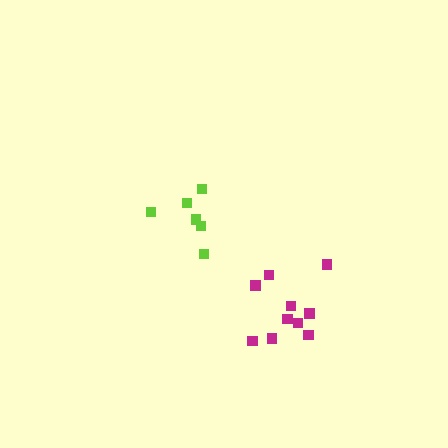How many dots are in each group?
Group 1: 10 dots, Group 2: 6 dots (16 total).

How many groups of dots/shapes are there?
There are 2 groups.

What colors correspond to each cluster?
The clusters are colored: magenta, lime.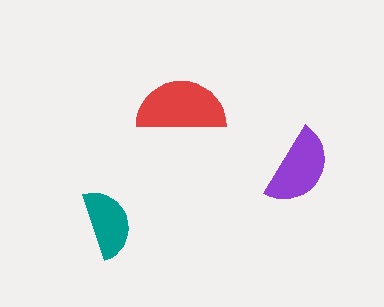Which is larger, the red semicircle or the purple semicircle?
The red one.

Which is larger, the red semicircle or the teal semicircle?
The red one.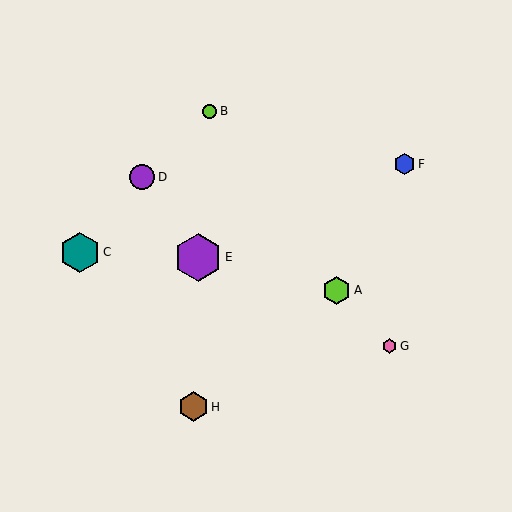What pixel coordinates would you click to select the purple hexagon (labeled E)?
Click at (198, 257) to select the purple hexagon E.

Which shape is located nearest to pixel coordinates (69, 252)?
The teal hexagon (labeled C) at (80, 252) is nearest to that location.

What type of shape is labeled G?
Shape G is a pink hexagon.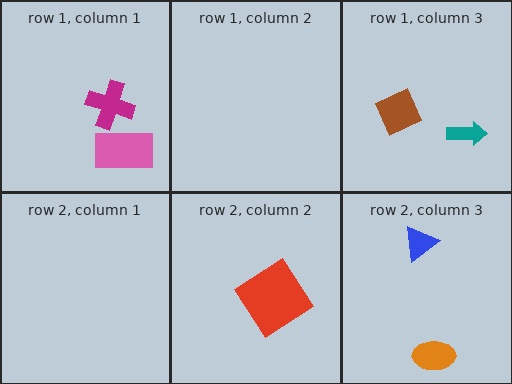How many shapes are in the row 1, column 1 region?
2.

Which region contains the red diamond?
The row 2, column 2 region.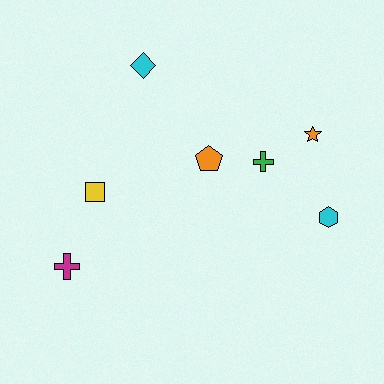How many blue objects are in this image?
There are no blue objects.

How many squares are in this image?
There is 1 square.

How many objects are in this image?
There are 7 objects.